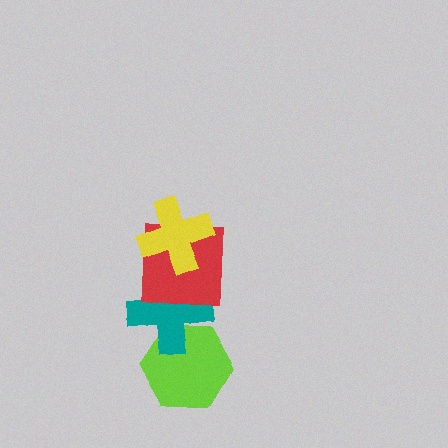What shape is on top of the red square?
The yellow cross is on top of the red square.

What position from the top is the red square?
The red square is 2nd from the top.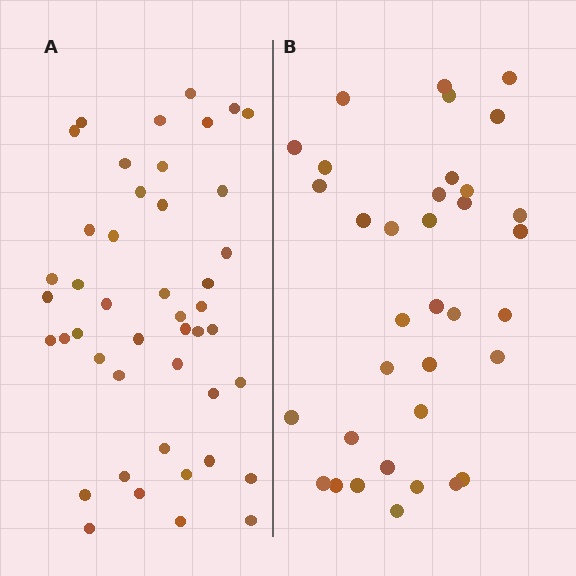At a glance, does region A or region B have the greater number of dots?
Region A (the left region) has more dots.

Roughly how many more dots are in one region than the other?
Region A has roughly 10 or so more dots than region B.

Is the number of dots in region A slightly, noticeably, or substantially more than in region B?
Region A has noticeably more, but not dramatically so. The ratio is roughly 1.3 to 1.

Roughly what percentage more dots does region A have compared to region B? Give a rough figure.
About 30% more.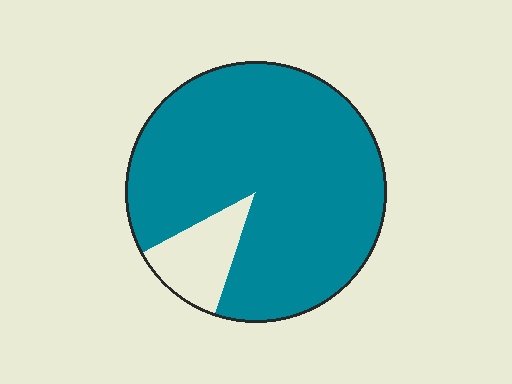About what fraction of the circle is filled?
About seven eighths (7/8).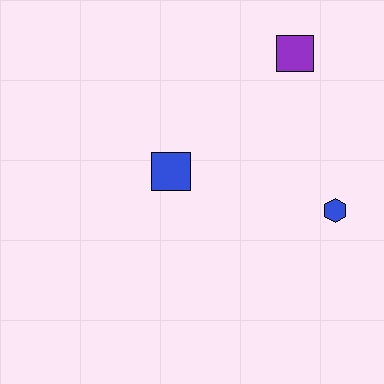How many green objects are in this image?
There are no green objects.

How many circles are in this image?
There are no circles.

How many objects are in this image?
There are 3 objects.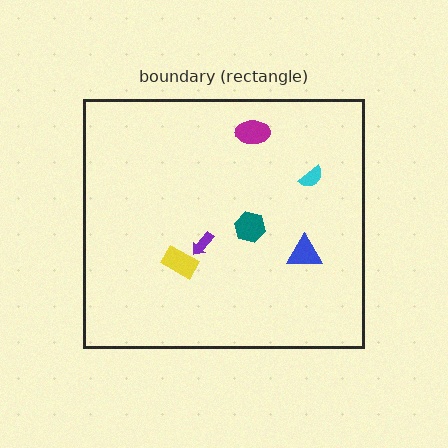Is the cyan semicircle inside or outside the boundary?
Inside.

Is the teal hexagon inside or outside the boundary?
Inside.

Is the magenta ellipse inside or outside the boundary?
Inside.